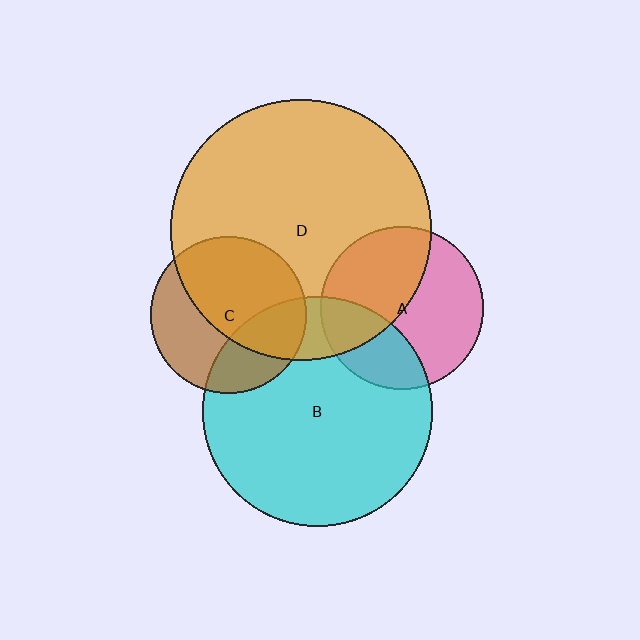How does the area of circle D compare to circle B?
Approximately 1.3 times.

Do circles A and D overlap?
Yes.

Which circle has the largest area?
Circle D (orange).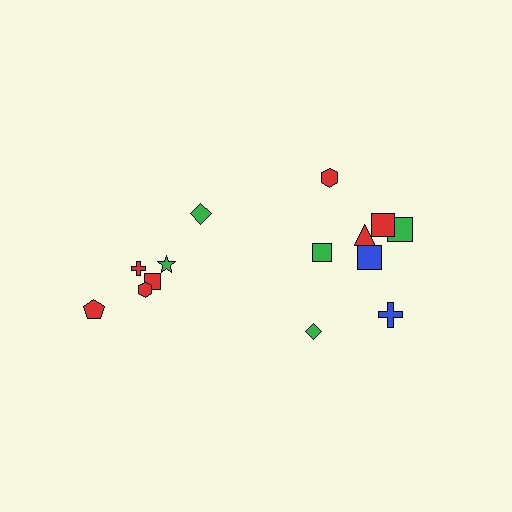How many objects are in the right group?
There are 8 objects.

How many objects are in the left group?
There are 6 objects.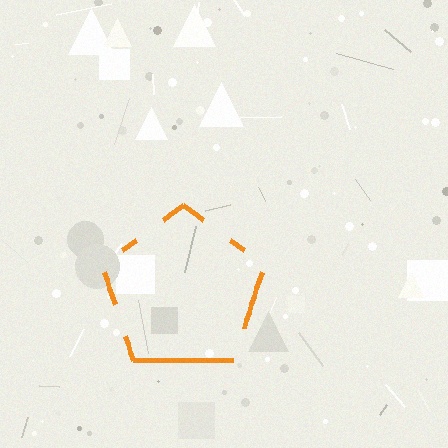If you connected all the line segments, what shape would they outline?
They would outline a pentagon.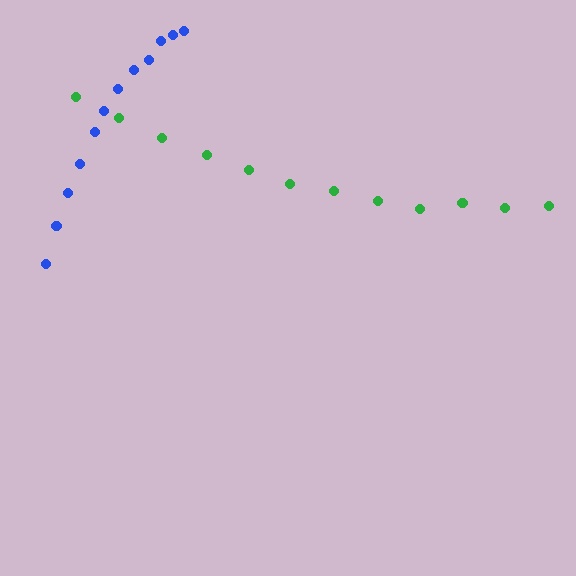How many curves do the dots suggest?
There are 2 distinct paths.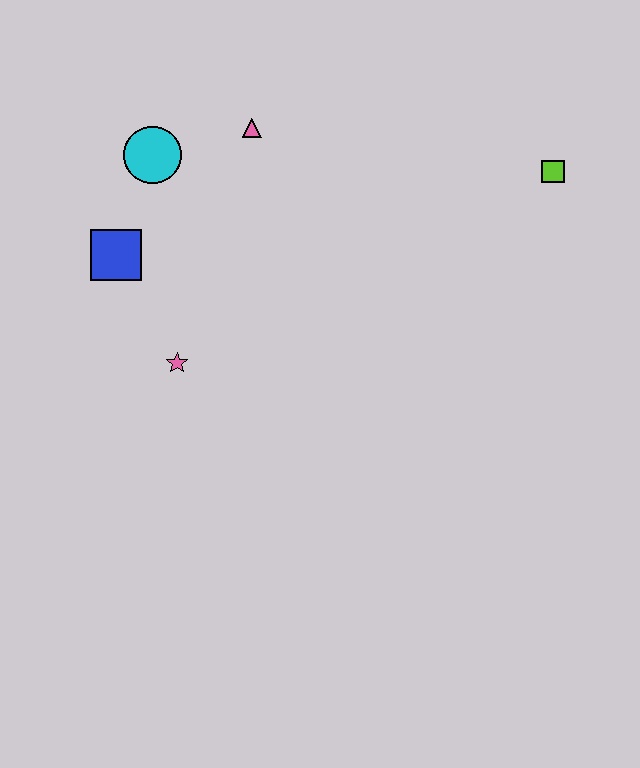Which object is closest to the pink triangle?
The cyan circle is closest to the pink triangle.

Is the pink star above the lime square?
No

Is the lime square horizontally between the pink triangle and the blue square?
No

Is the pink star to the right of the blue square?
Yes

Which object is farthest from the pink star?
The lime square is farthest from the pink star.